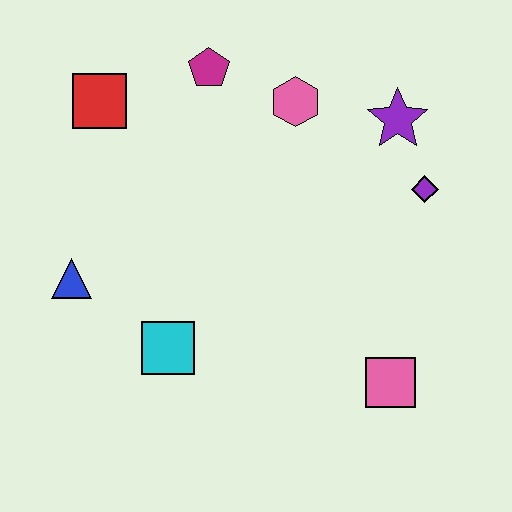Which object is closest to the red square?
The magenta pentagon is closest to the red square.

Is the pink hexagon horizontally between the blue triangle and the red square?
No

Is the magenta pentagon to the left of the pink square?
Yes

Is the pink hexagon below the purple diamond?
No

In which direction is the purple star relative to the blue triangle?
The purple star is to the right of the blue triangle.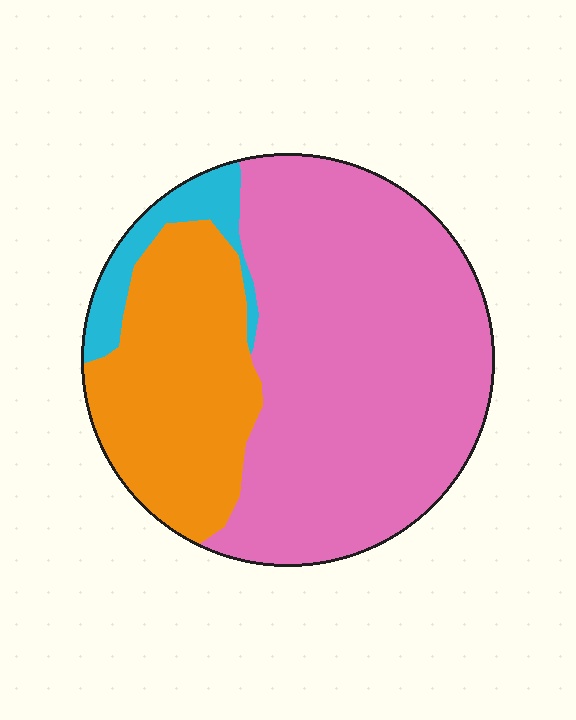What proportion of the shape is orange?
Orange takes up between a quarter and a half of the shape.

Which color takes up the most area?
Pink, at roughly 65%.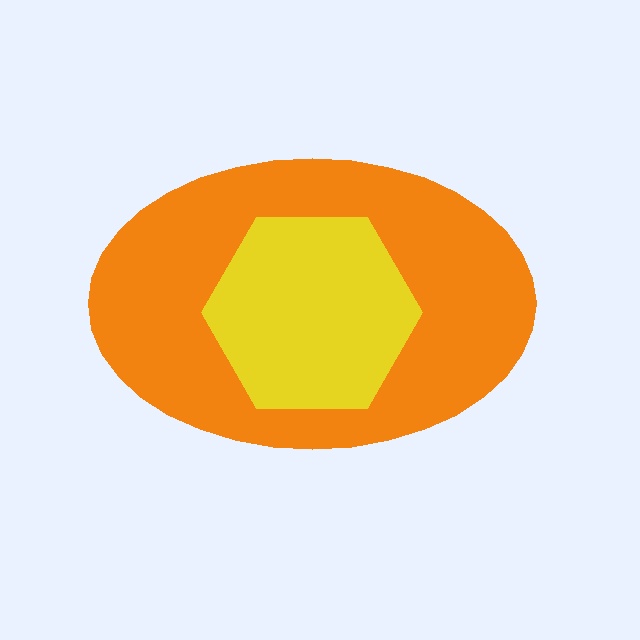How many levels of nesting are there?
2.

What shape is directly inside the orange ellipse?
The yellow hexagon.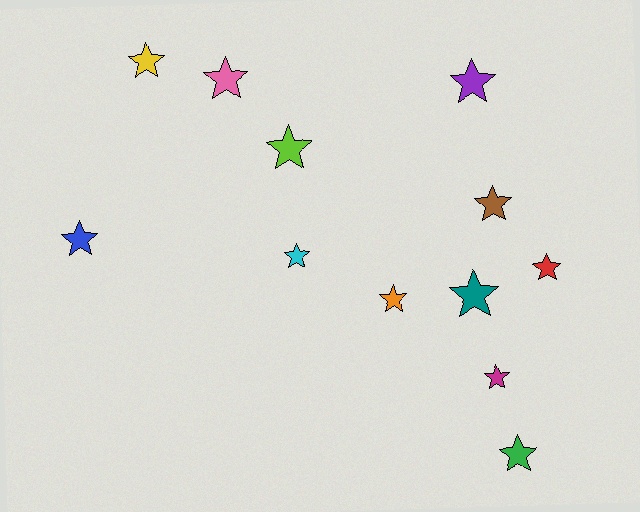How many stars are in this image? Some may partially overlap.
There are 12 stars.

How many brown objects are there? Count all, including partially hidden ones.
There is 1 brown object.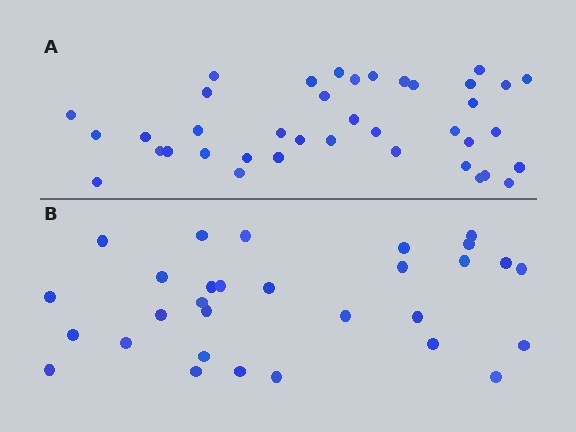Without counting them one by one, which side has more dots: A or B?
Region A (the top region) has more dots.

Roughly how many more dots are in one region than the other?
Region A has roughly 8 or so more dots than region B.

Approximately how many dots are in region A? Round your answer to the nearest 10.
About 40 dots. (The exact count is 39, which rounds to 40.)